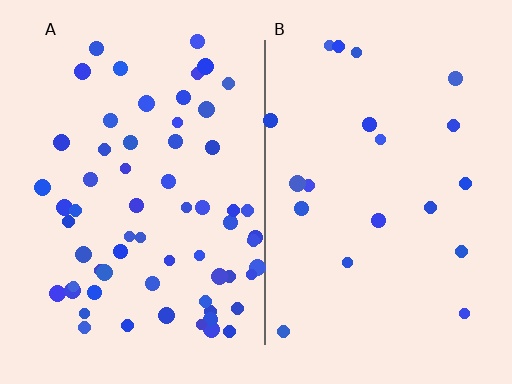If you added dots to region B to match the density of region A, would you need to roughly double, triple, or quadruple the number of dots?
Approximately triple.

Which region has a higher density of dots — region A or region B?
A (the left).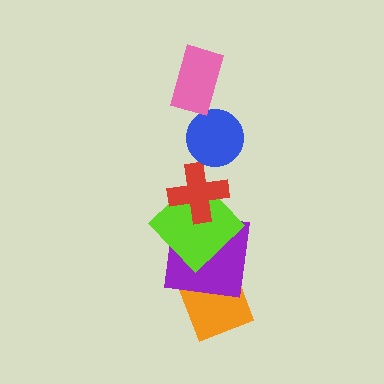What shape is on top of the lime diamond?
The red cross is on top of the lime diamond.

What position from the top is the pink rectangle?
The pink rectangle is 1st from the top.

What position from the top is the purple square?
The purple square is 5th from the top.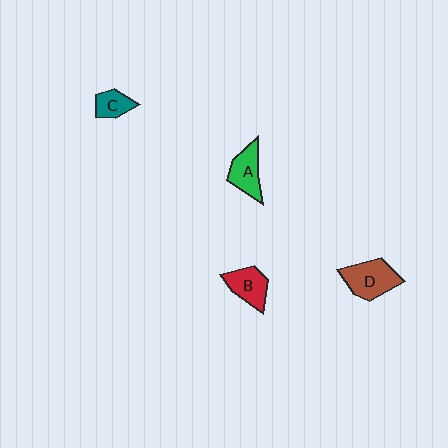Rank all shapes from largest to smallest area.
From largest to smallest: D (brown), A (green), B (red), C (teal).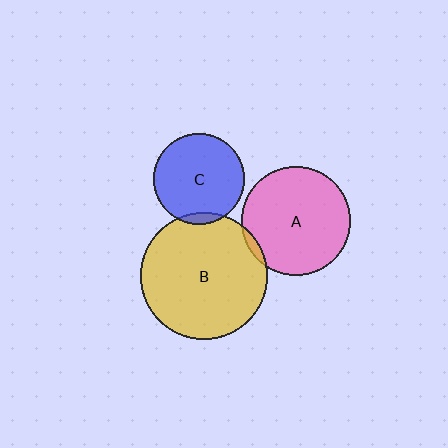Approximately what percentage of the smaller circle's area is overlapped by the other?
Approximately 5%.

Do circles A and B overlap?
Yes.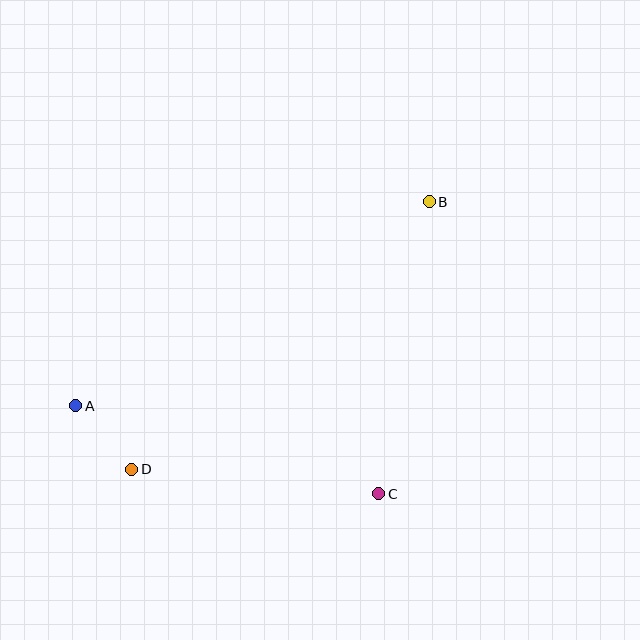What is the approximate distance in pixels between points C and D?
The distance between C and D is approximately 248 pixels.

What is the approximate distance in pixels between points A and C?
The distance between A and C is approximately 315 pixels.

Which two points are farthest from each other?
Points A and B are farthest from each other.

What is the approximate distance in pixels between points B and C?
The distance between B and C is approximately 296 pixels.